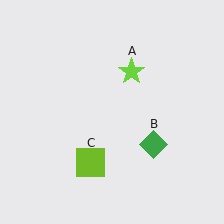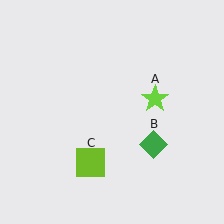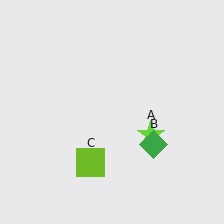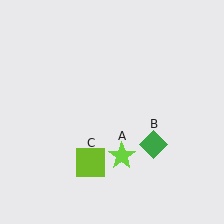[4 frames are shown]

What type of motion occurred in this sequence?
The lime star (object A) rotated clockwise around the center of the scene.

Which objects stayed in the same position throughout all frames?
Green diamond (object B) and lime square (object C) remained stationary.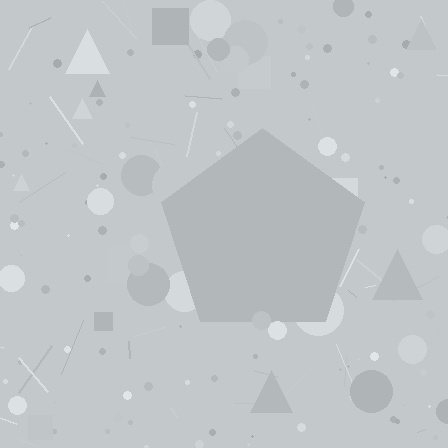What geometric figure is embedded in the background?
A pentagon is embedded in the background.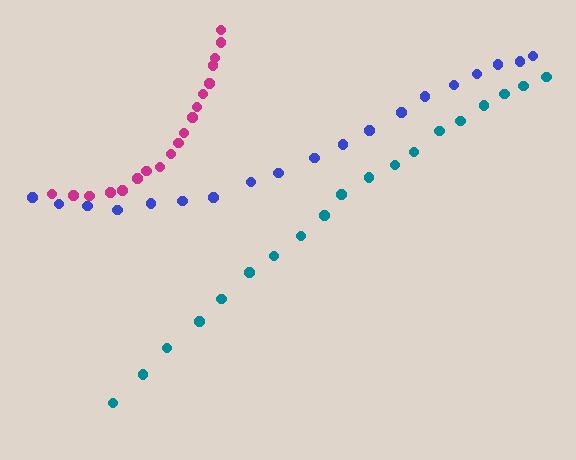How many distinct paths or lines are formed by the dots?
There are 3 distinct paths.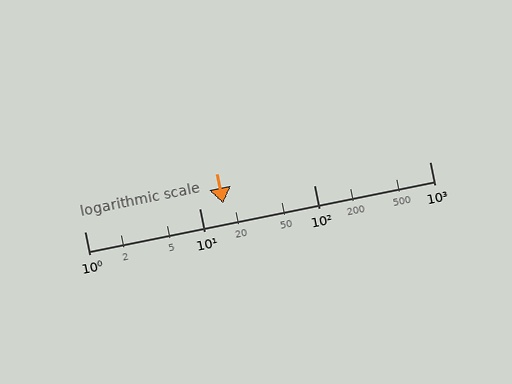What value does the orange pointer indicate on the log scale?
The pointer indicates approximately 16.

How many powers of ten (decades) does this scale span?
The scale spans 3 decades, from 1 to 1000.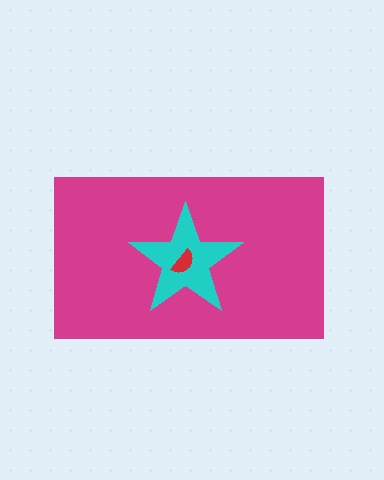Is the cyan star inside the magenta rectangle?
Yes.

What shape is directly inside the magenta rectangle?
The cyan star.